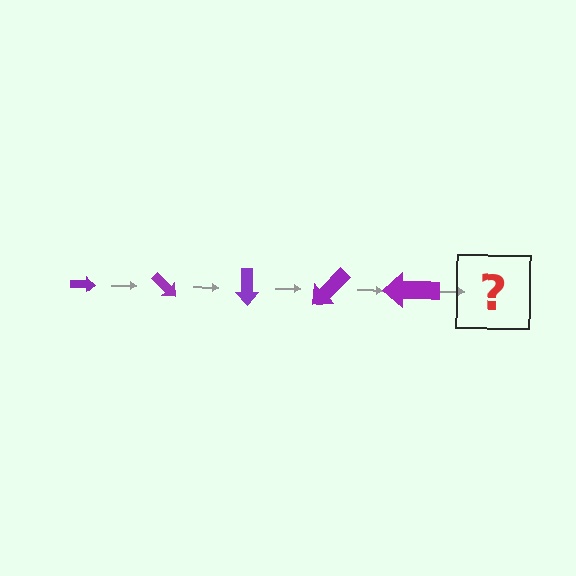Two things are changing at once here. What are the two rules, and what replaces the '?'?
The two rules are that the arrow grows larger each step and it rotates 45 degrees each step. The '?' should be an arrow, larger than the previous one and rotated 225 degrees from the start.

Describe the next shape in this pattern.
It should be an arrow, larger than the previous one and rotated 225 degrees from the start.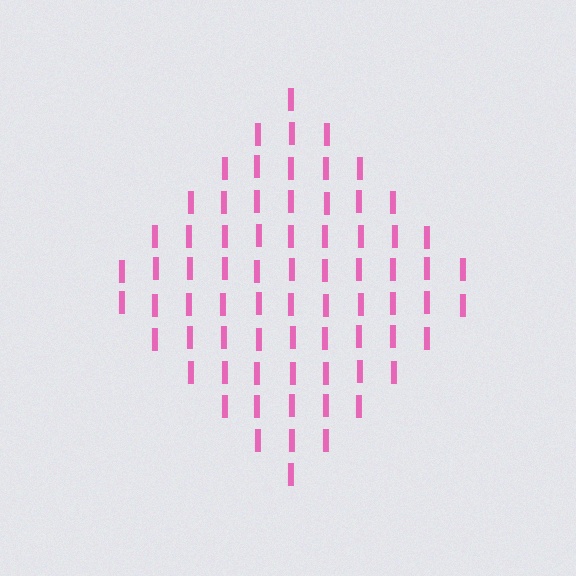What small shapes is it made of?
It is made of small letter I's.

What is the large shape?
The large shape is a diamond.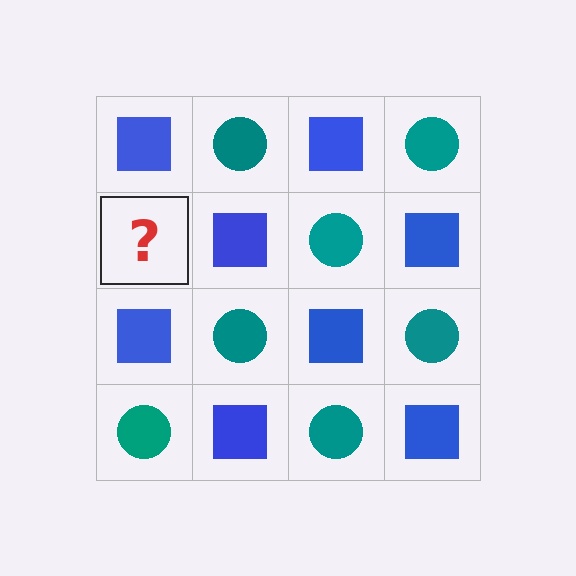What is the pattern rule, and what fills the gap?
The rule is that it alternates blue square and teal circle in a checkerboard pattern. The gap should be filled with a teal circle.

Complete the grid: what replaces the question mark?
The question mark should be replaced with a teal circle.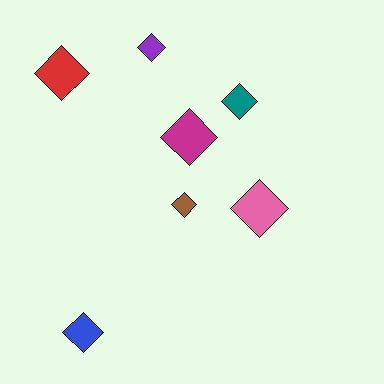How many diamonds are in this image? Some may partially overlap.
There are 7 diamonds.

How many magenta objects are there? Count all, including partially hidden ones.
There is 1 magenta object.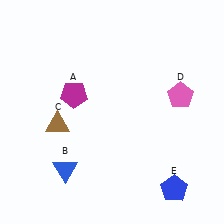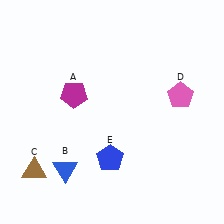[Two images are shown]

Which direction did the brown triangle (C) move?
The brown triangle (C) moved down.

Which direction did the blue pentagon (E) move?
The blue pentagon (E) moved left.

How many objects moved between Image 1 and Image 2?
2 objects moved between the two images.